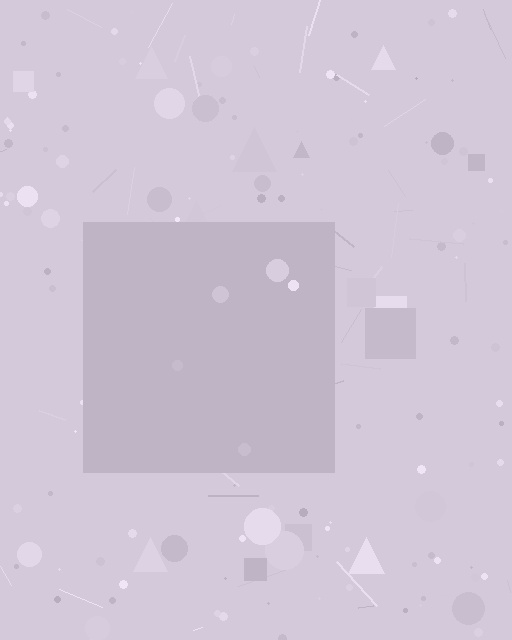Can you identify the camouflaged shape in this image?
The camouflaged shape is a square.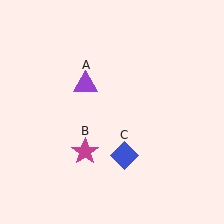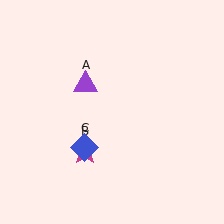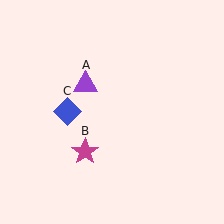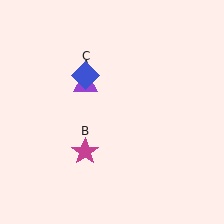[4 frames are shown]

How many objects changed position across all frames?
1 object changed position: blue diamond (object C).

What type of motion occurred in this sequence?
The blue diamond (object C) rotated clockwise around the center of the scene.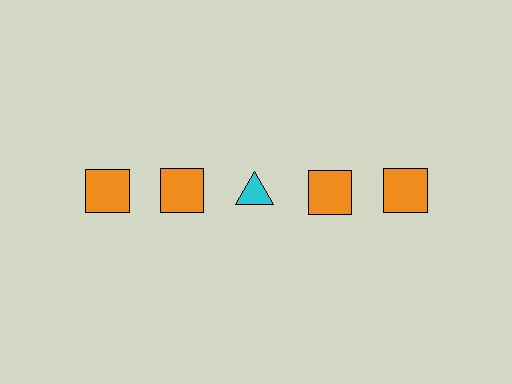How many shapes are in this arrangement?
There are 5 shapes arranged in a grid pattern.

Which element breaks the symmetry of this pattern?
The cyan triangle in the top row, center column breaks the symmetry. All other shapes are orange squares.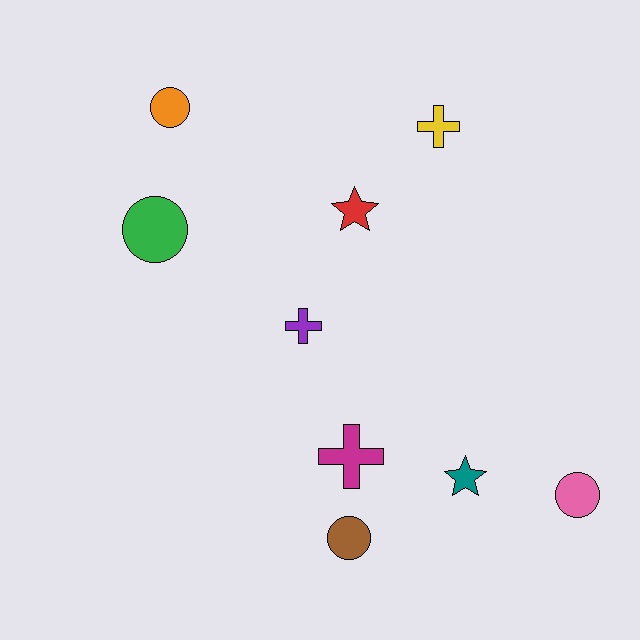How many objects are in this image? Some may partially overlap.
There are 9 objects.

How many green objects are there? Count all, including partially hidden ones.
There is 1 green object.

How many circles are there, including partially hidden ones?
There are 4 circles.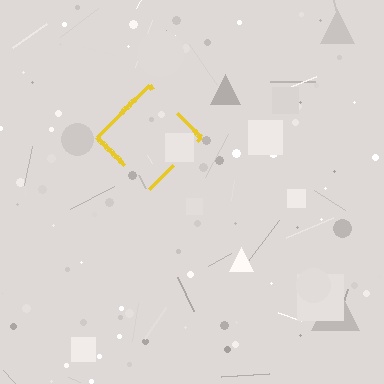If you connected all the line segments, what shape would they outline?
They would outline a diamond.